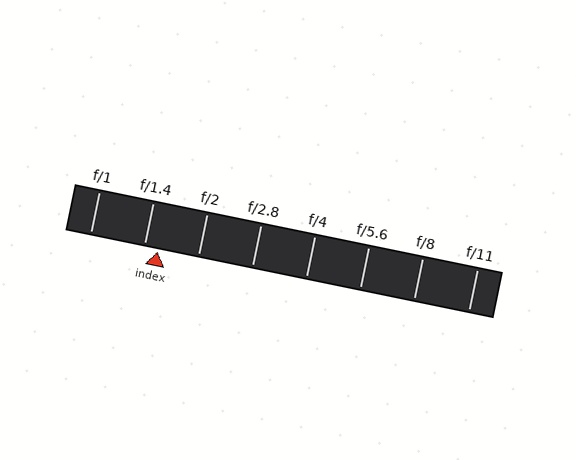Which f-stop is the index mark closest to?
The index mark is closest to f/1.4.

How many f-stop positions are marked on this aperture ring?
There are 8 f-stop positions marked.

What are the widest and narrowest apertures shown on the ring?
The widest aperture shown is f/1 and the narrowest is f/11.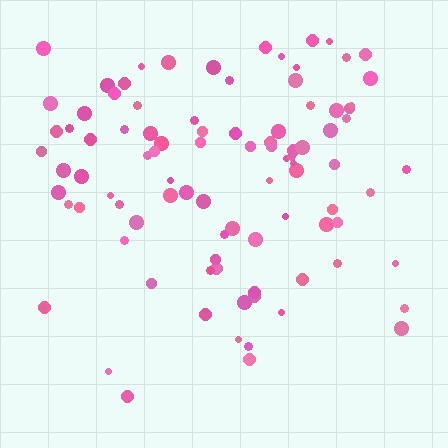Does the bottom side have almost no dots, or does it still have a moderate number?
Still a moderate number, just noticeably fewer than the top.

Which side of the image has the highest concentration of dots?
The top.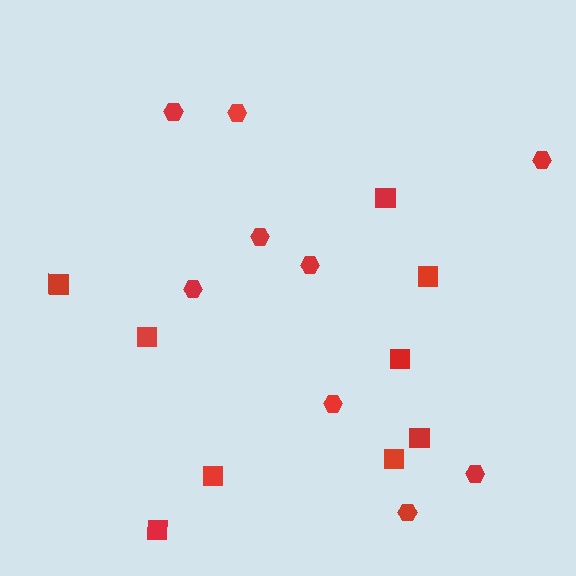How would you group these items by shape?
There are 2 groups: one group of squares (9) and one group of hexagons (9).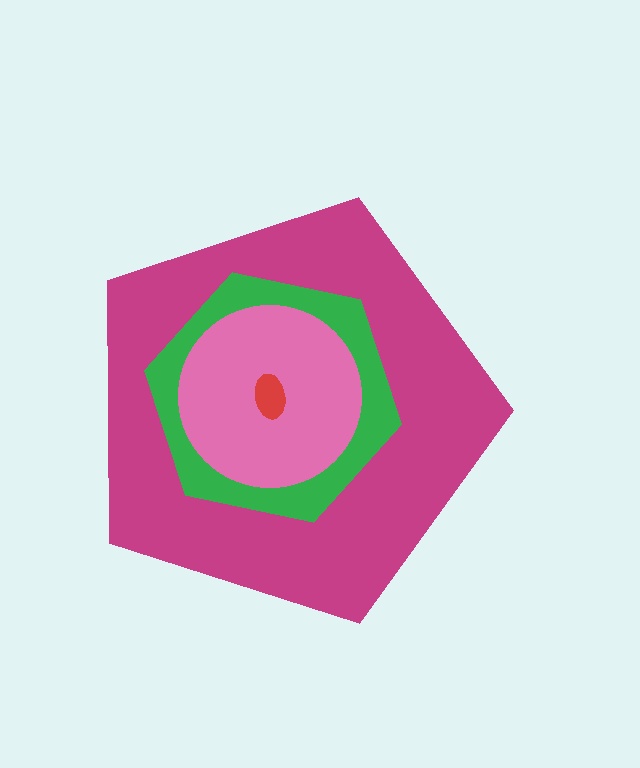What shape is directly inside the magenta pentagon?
The green hexagon.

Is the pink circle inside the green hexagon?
Yes.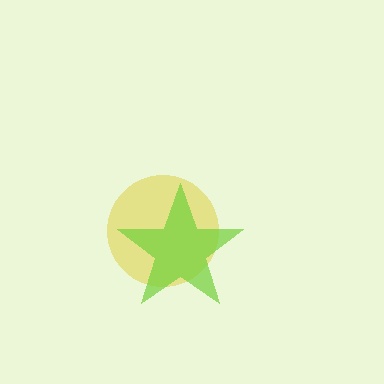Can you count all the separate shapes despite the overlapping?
Yes, there are 2 separate shapes.